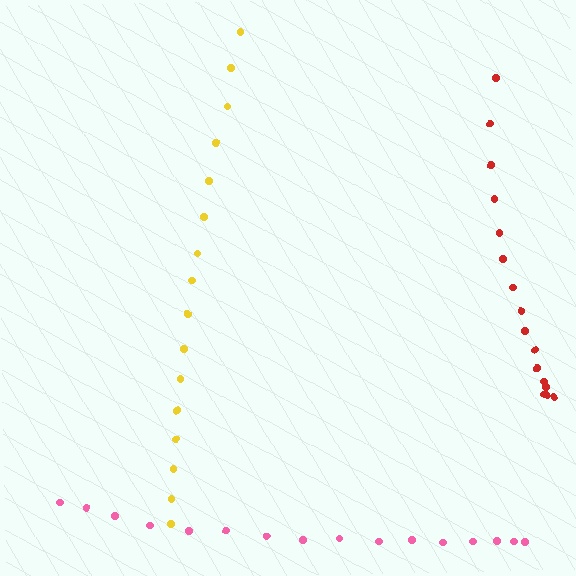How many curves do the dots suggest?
There are 3 distinct paths.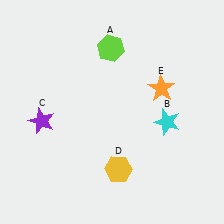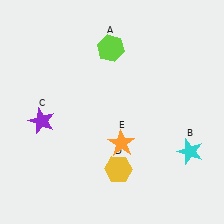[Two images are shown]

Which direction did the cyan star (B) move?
The cyan star (B) moved down.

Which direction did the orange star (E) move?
The orange star (E) moved down.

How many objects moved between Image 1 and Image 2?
2 objects moved between the two images.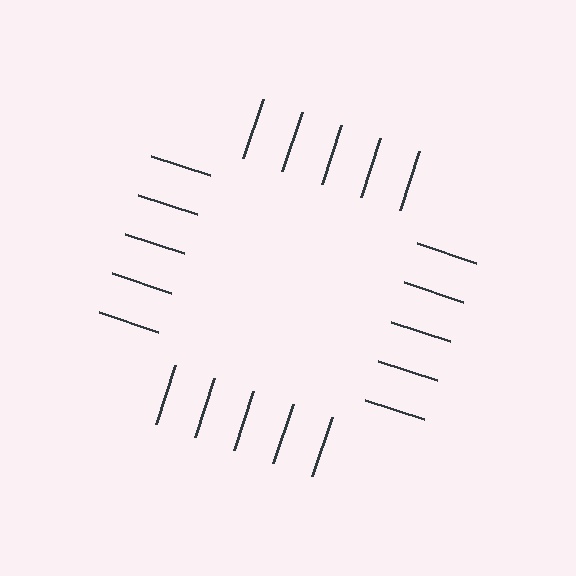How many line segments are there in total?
20 — 5 along each of the 4 edges.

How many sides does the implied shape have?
4 sides — the line-ends trace a square.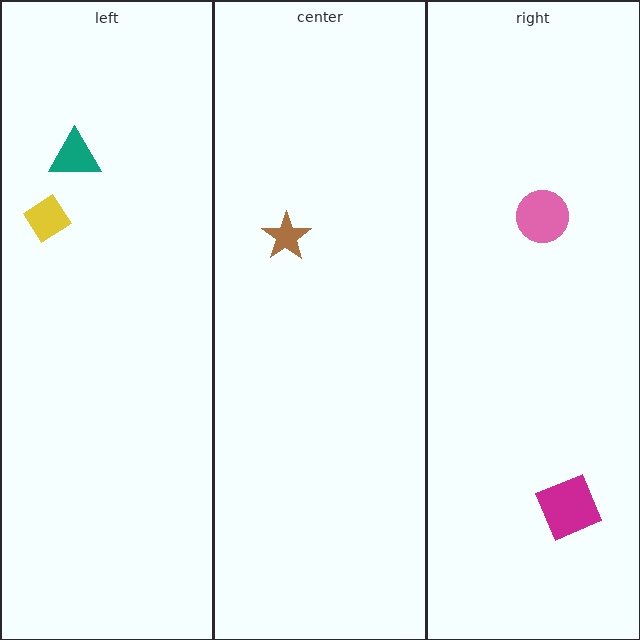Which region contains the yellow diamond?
The left region.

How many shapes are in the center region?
1.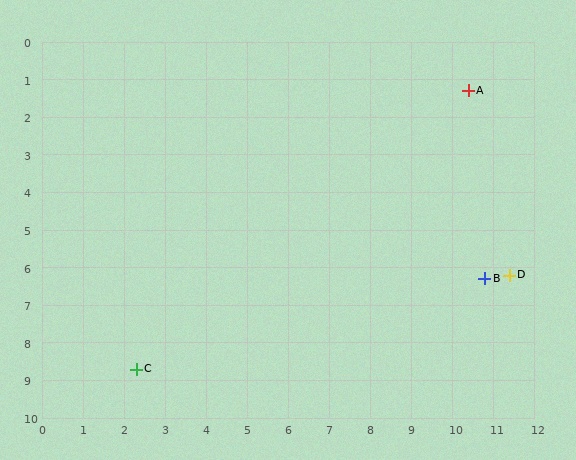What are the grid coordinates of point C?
Point C is at approximately (2.3, 8.7).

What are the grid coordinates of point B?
Point B is at approximately (10.8, 6.3).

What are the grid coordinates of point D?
Point D is at approximately (11.4, 6.2).